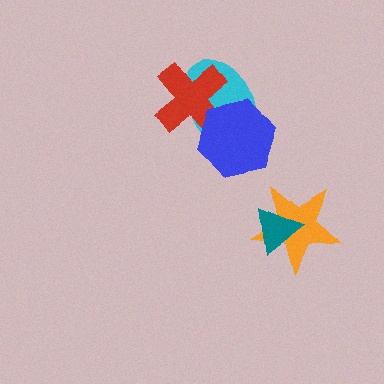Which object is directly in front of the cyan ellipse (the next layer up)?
The red cross is directly in front of the cyan ellipse.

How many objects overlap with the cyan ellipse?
2 objects overlap with the cyan ellipse.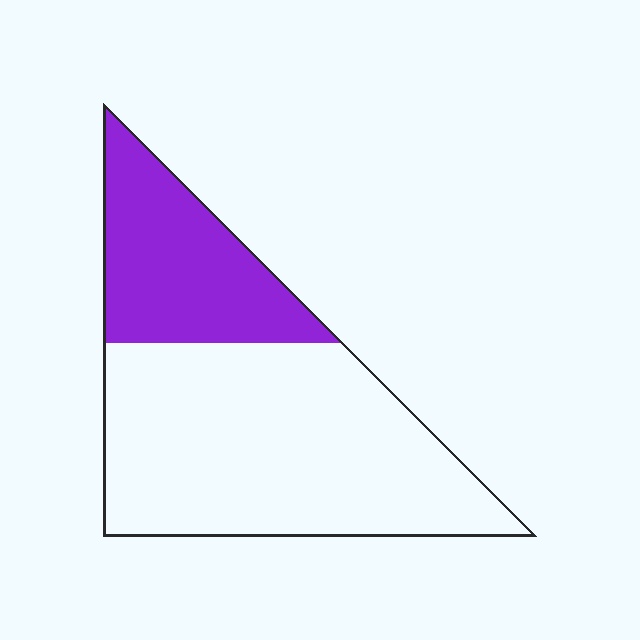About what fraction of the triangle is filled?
About one third (1/3).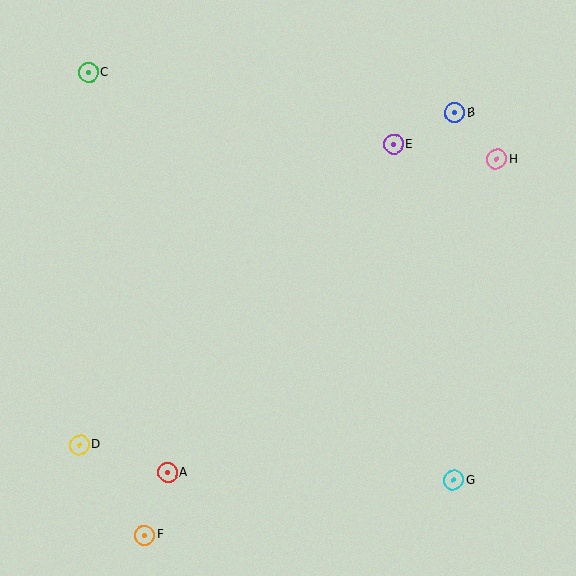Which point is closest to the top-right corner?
Point B is closest to the top-right corner.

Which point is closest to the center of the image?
Point E at (394, 144) is closest to the center.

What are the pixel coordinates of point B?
Point B is at (455, 113).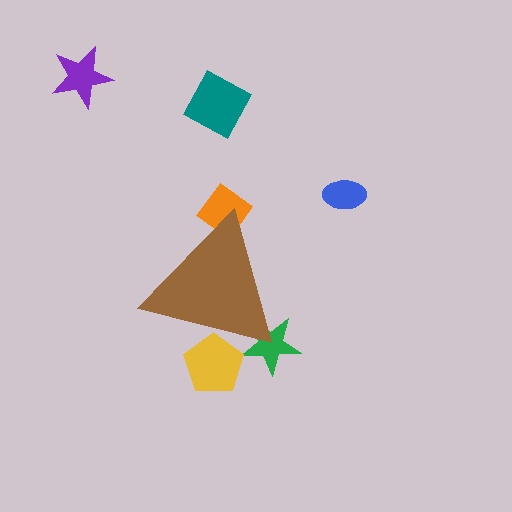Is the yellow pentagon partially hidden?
Yes, the yellow pentagon is partially hidden behind the brown triangle.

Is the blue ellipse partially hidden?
No, the blue ellipse is fully visible.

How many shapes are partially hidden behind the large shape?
3 shapes are partially hidden.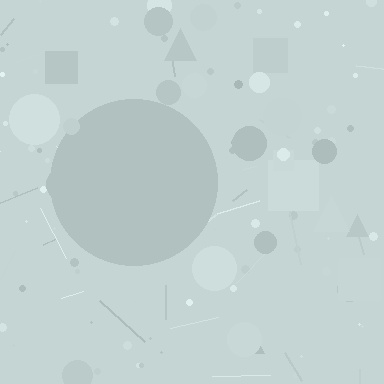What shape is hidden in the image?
A circle is hidden in the image.